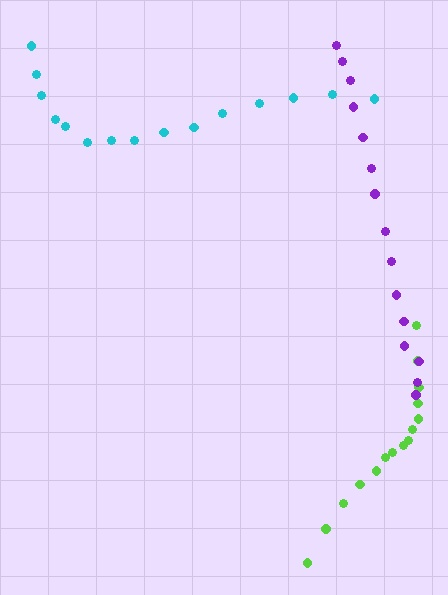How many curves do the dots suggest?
There are 3 distinct paths.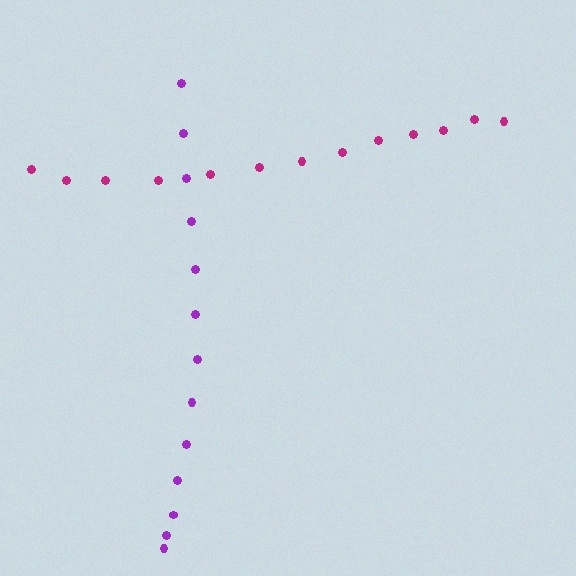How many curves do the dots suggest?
There are 2 distinct paths.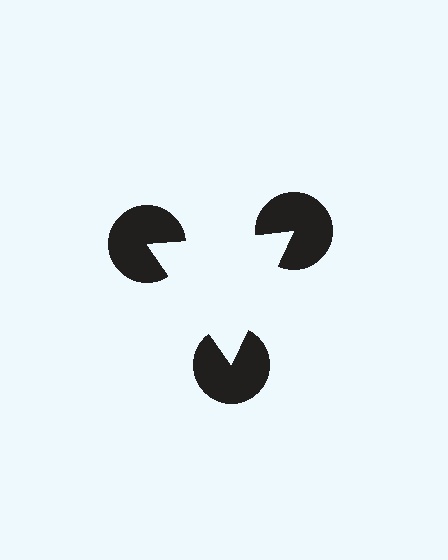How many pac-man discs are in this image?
There are 3 — one at each vertex of the illusory triangle.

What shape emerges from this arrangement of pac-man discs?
An illusory triangle — its edges are inferred from the aligned wedge cuts in the pac-man discs, not physically drawn.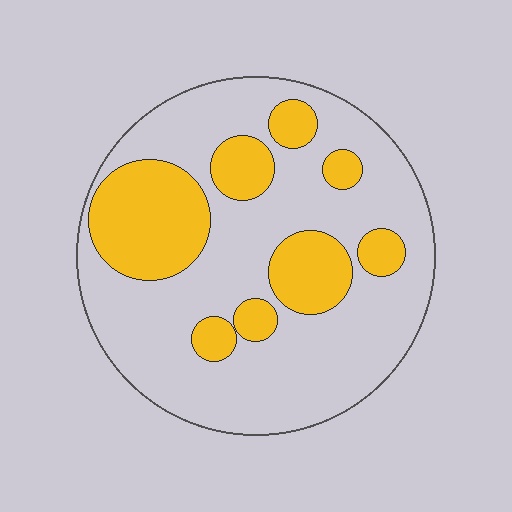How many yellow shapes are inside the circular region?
8.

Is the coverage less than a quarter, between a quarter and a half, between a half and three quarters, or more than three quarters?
Between a quarter and a half.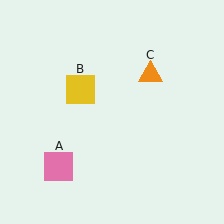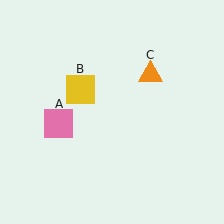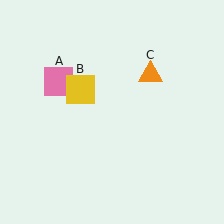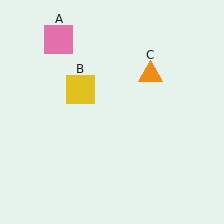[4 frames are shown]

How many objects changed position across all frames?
1 object changed position: pink square (object A).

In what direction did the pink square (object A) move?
The pink square (object A) moved up.